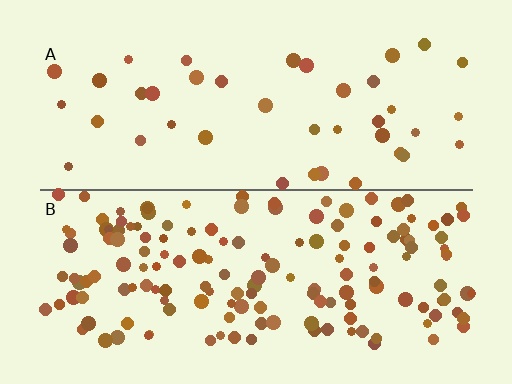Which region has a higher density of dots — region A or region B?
B (the bottom).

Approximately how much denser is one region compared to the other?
Approximately 3.8× — region B over region A.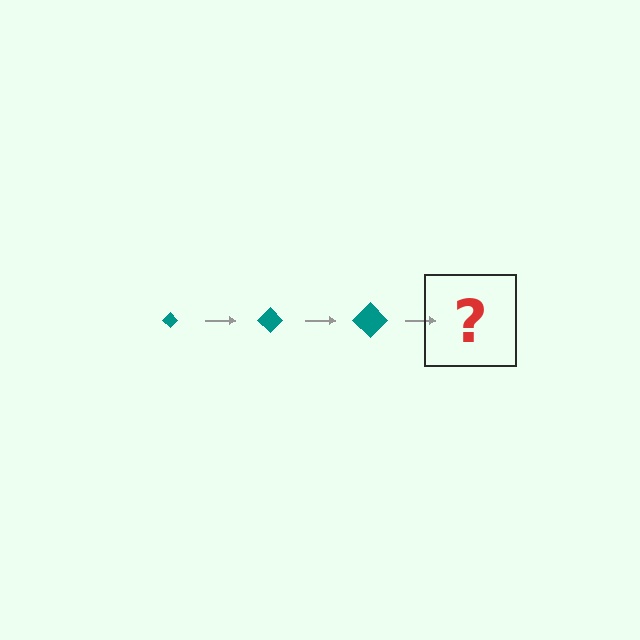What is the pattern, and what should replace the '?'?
The pattern is that the diamond gets progressively larger each step. The '?' should be a teal diamond, larger than the previous one.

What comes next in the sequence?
The next element should be a teal diamond, larger than the previous one.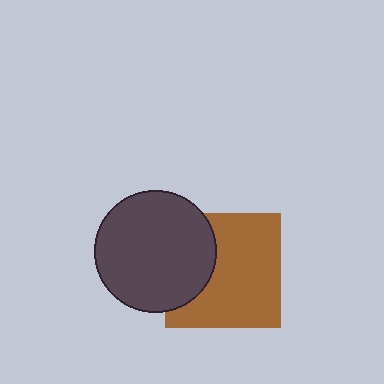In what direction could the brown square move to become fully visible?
The brown square could move right. That would shift it out from behind the dark gray circle entirely.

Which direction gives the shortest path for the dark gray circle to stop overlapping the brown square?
Moving left gives the shortest separation.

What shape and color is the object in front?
The object in front is a dark gray circle.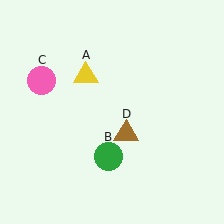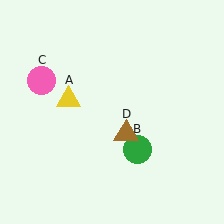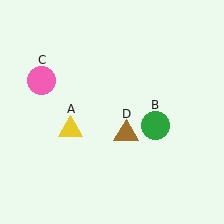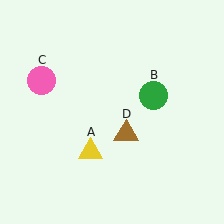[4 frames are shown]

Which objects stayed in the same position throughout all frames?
Pink circle (object C) and brown triangle (object D) remained stationary.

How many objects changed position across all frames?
2 objects changed position: yellow triangle (object A), green circle (object B).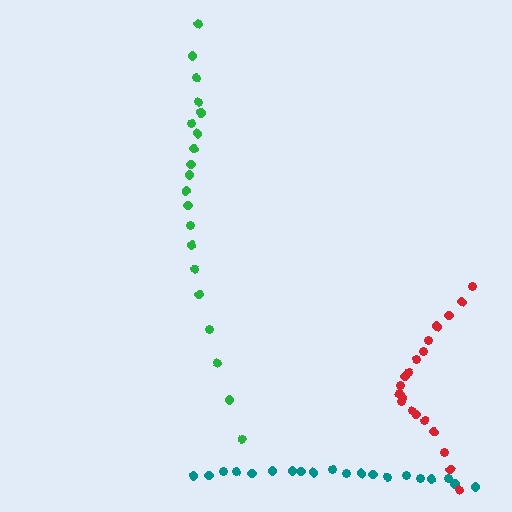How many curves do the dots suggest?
There are 3 distinct paths.